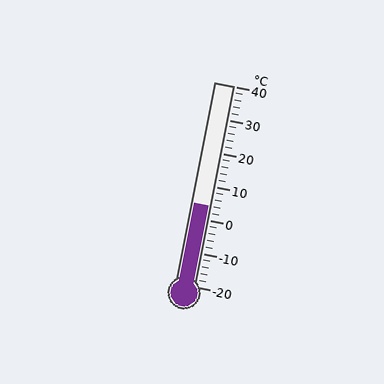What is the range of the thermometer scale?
The thermometer scale ranges from -20°C to 40°C.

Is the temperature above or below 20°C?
The temperature is below 20°C.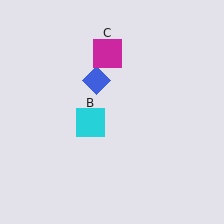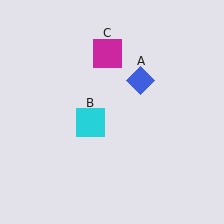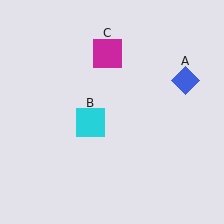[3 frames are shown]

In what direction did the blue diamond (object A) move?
The blue diamond (object A) moved right.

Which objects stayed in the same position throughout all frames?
Cyan square (object B) and magenta square (object C) remained stationary.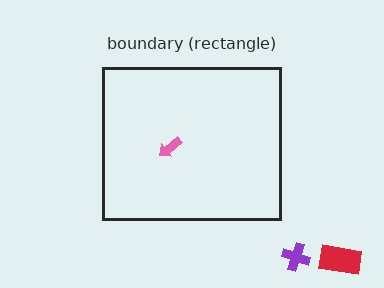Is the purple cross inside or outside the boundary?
Outside.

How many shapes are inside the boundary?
1 inside, 2 outside.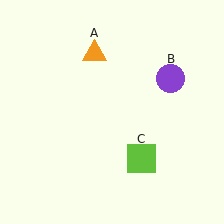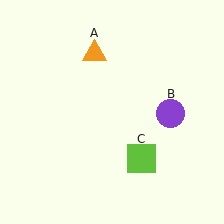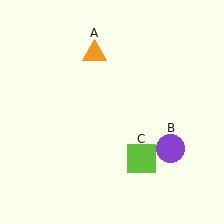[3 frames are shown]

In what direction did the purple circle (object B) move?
The purple circle (object B) moved down.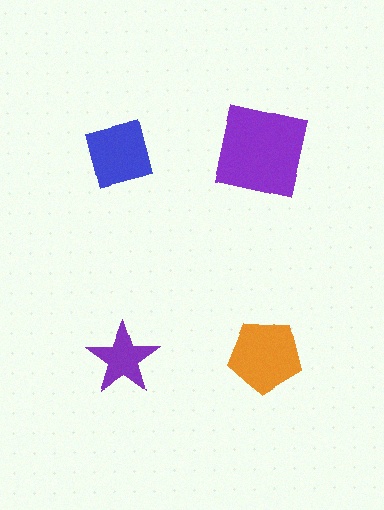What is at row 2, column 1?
A purple star.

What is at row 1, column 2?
A purple square.